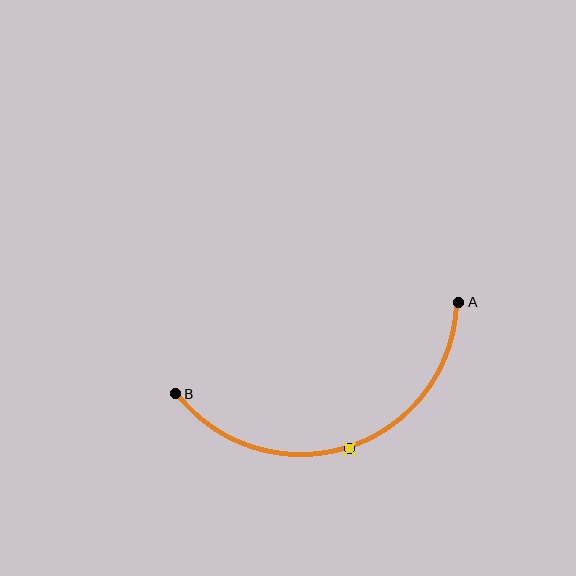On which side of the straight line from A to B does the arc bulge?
The arc bulges below the straight line connecting A and B.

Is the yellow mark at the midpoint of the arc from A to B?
Yes. The yellow mark lies on the arc at equal arc-length from both A and B — it is the arc midpoint.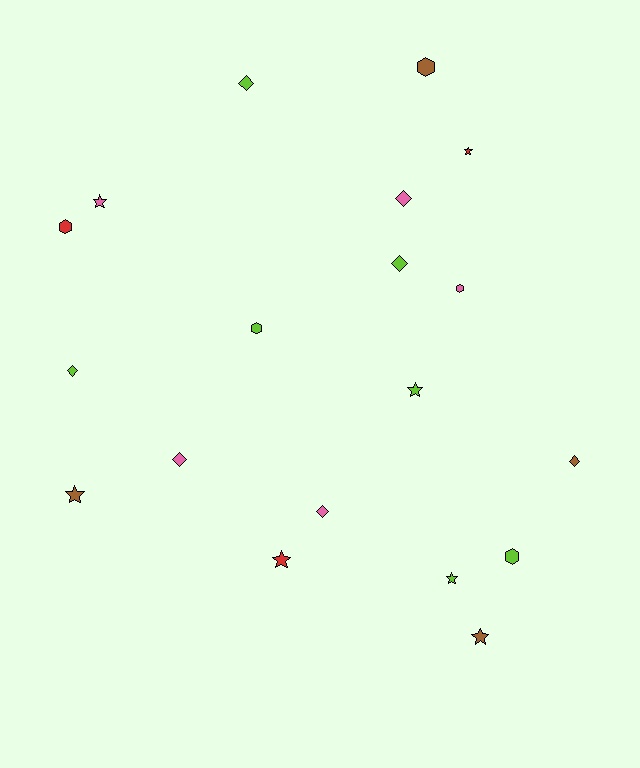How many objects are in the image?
There are 19 objects.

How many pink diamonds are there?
There are 3 pink diamonds.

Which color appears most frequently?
Lime, with 7 objects.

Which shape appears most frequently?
Diamond, with 7 objects.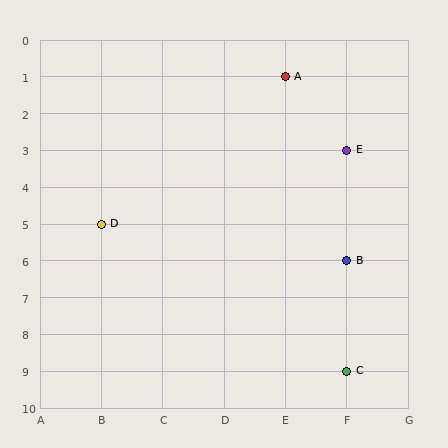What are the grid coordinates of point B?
Point B is at grid coordinates (F, 6).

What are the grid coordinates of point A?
Point A is at grid coordinates (E, 1).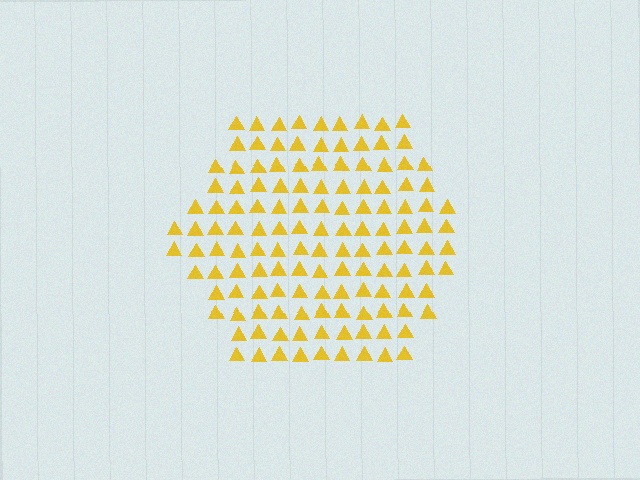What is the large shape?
The large shape is a hexagon.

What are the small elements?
The small elements are triangles.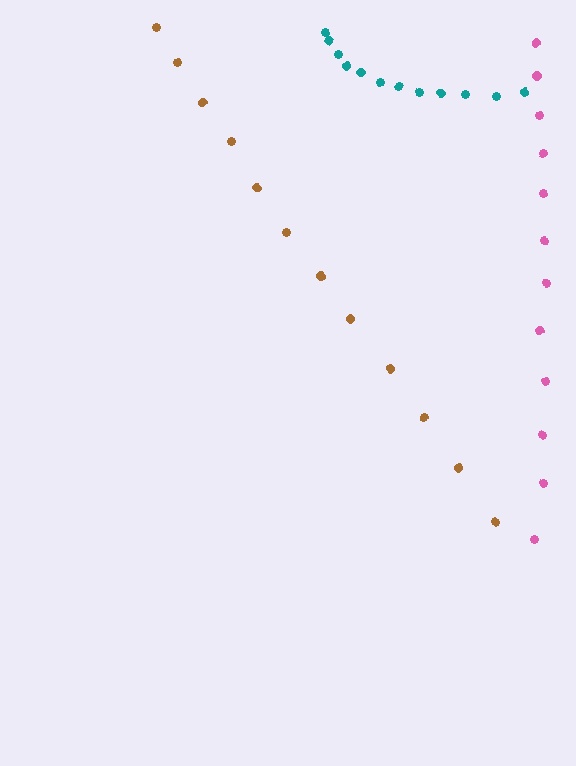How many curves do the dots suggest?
There are 3 distinct paths.